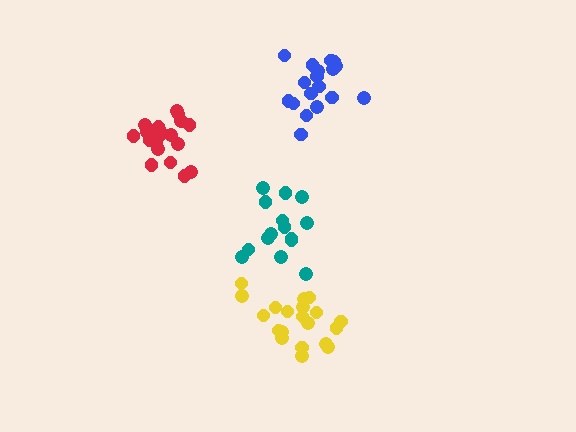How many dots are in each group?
Group 1: 20 dots, Group 2: 18 dots, Group 3: 15 dots, Group 4: 20 dots (73 total).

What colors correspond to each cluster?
The clusters are colored: red, blue, teal, yellow.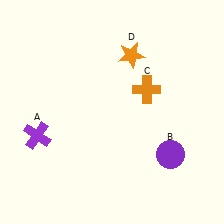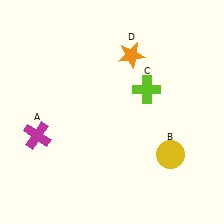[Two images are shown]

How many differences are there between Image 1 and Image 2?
There are 3 differences between the two images.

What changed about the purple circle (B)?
In Image 1, B is purple. In Image 2, it changed to yellow.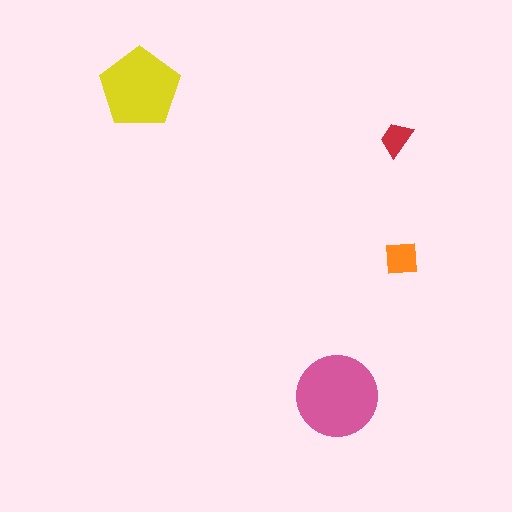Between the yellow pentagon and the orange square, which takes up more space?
The yellow pentagon.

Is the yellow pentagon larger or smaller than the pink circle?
Smaller.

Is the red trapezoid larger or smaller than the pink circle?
Smaller.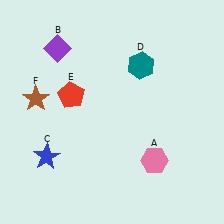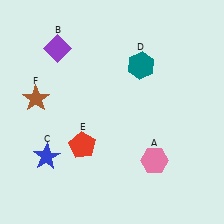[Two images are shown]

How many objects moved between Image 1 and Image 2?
1 object moved between the two images.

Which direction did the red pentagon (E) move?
The red pentagon (E) moved down.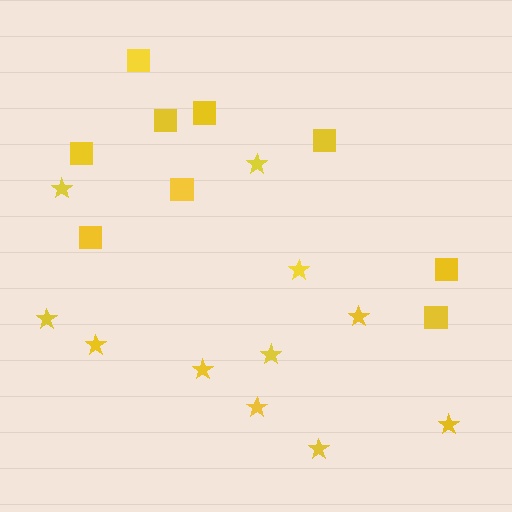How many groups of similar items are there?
There are 2 groups: one group of squares (9) and one group of stars (11).